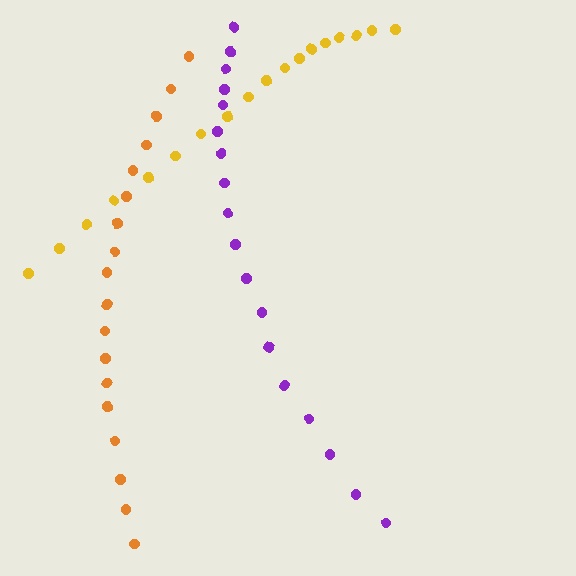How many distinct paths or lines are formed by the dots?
There are 3 distinct paths.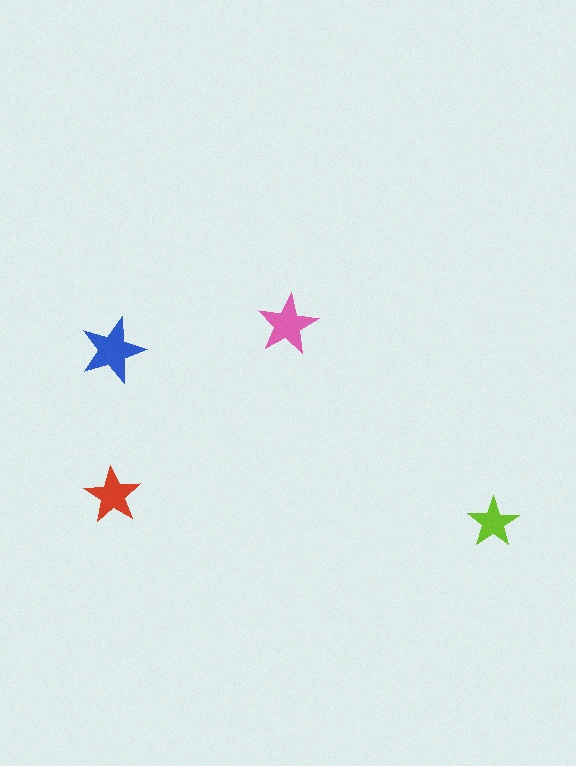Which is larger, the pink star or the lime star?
The pink one.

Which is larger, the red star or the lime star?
The red one.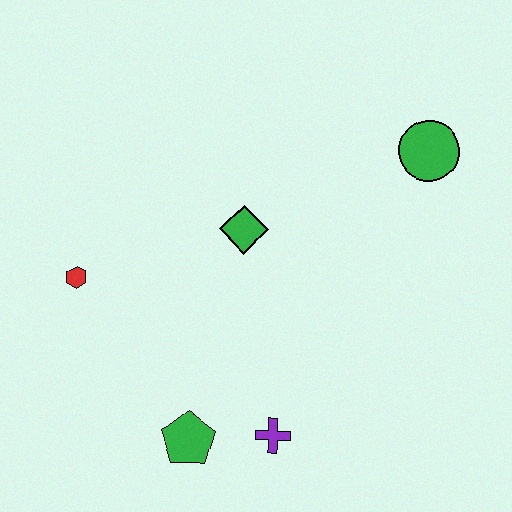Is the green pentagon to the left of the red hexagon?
No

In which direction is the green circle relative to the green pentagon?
The green circle is above the green pentagon.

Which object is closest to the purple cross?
The green pentagon is closest to the purple cross.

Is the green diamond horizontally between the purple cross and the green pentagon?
Yes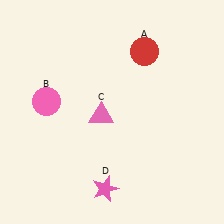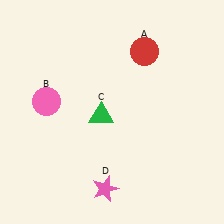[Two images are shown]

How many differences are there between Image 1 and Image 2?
There is 1 difference between the two images.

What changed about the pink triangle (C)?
In Image 1, C is pink. In Image 2, it changed to green.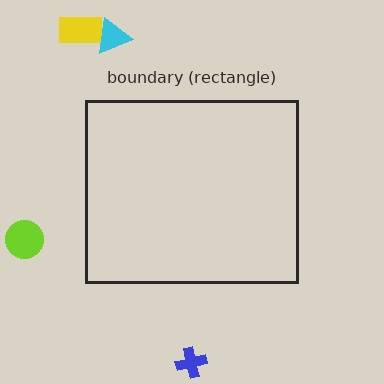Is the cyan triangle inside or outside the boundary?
Outside.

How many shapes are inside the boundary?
0 inside, 4 outside.